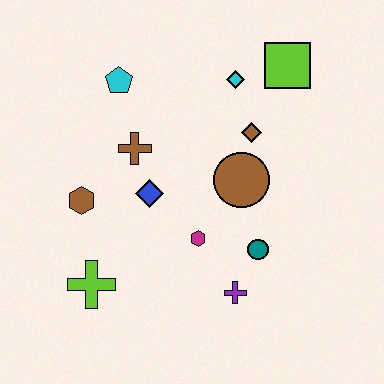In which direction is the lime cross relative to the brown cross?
The lime cross is below the brown cross.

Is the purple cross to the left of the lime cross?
No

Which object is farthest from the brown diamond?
The lime cross is farthest from the brown diamond.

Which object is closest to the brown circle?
The brown diamond is closest to the brown circle.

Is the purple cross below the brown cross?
Yes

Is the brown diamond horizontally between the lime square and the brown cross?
Yes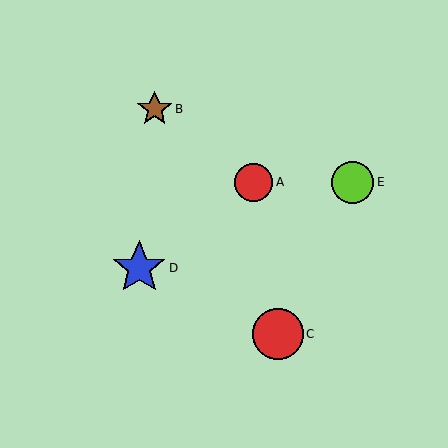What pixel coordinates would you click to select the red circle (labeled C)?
Click at (278, 334) to select the red circle C.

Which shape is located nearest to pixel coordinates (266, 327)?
The red circle (labeled C) at (278, 334) is nearest to that location.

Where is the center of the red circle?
The center of the red circle is at (278, 334).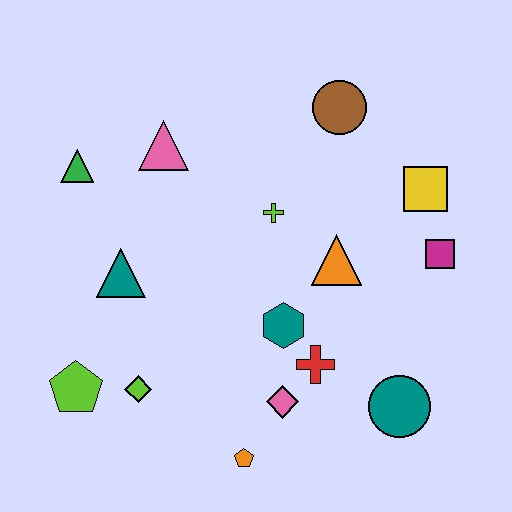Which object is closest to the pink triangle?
The green triangle is closest to the pink triangle.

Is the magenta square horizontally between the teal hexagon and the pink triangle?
No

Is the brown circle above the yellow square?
Yes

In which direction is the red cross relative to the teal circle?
The red cross is to the left of the teal circle.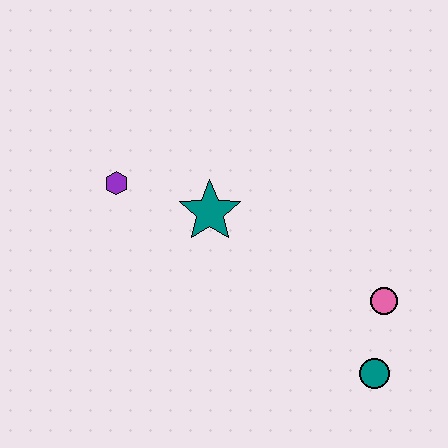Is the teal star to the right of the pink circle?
No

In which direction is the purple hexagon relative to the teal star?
The purple hexagon is to the left of the teal star.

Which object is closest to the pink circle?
The teal circle is closest to the pink circle.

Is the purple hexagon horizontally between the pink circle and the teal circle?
No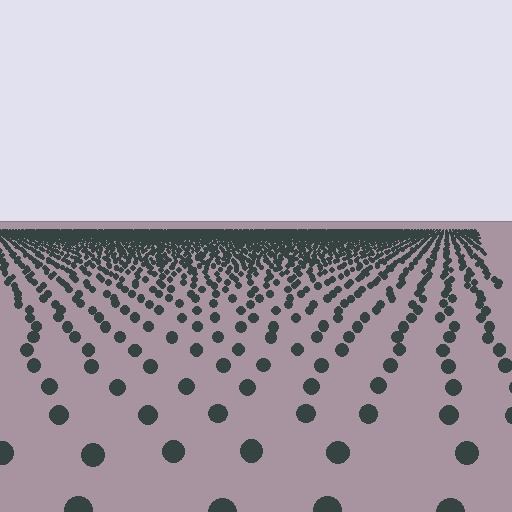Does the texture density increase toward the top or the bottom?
Density increases toward the top.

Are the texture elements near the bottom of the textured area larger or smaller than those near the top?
Larger. Near the bottom, elements are closer to the viewer and appear at a bigger on-screen size.